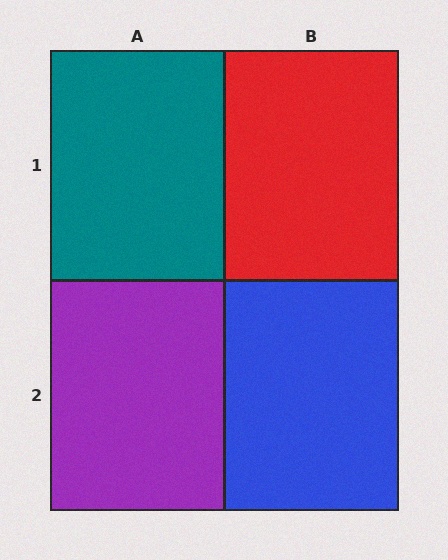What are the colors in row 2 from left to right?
Purple, blue.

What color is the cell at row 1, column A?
Teal.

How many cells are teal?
1 cell is teal.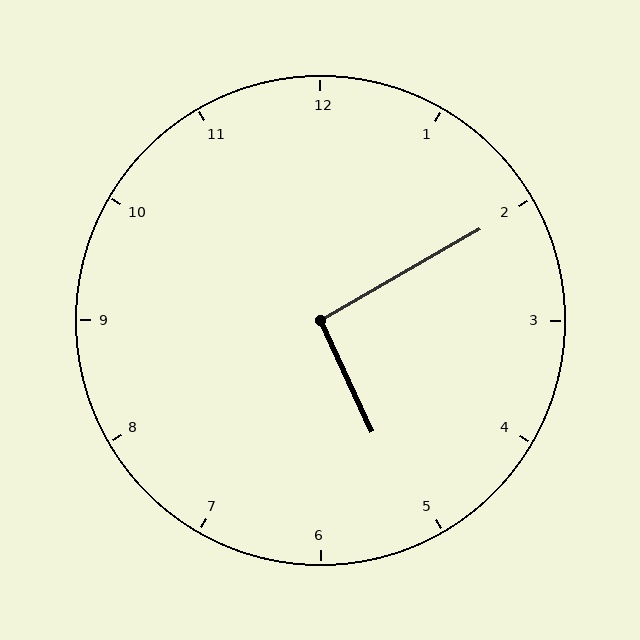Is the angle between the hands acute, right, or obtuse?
It is right.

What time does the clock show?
5:10.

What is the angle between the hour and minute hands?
Approximately 95 degrees.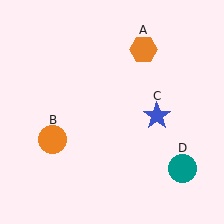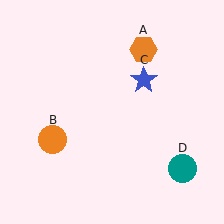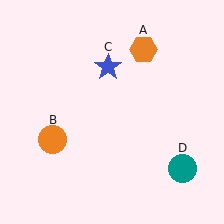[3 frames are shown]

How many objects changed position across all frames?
1 object changed position: blue star (object C).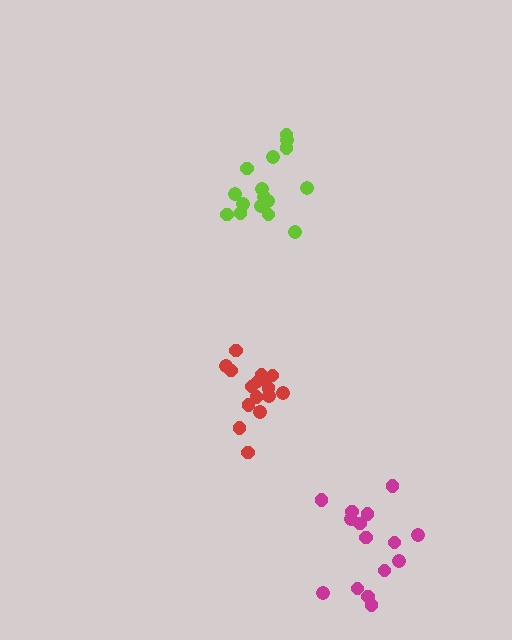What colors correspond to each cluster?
The clusters are colored: red, lime, magenta.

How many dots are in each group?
Group 1: 16 dots, Group 2: 16 dots, Group 3: 15 dots (47 total).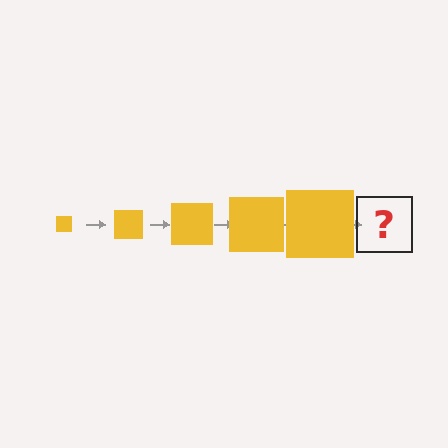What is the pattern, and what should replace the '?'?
The pattern is that the square gets progressively larger each step. The '?' should be a yellow square, larger than the previous one.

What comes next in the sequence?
The next element should be a yellow square, larger than the previous one.